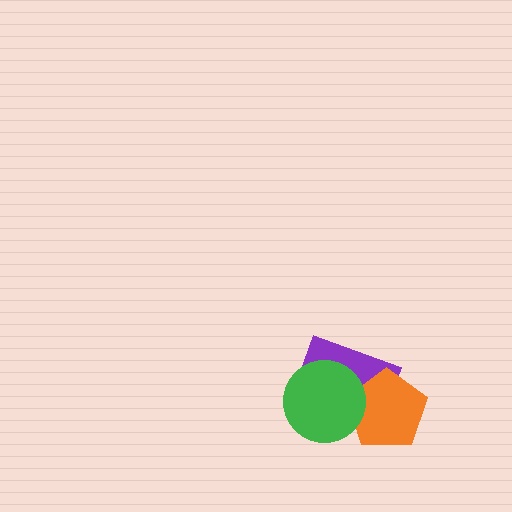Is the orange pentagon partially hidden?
Yes, it is partially covered by another shape.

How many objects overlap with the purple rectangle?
2 objects overlap with the purple rectangle.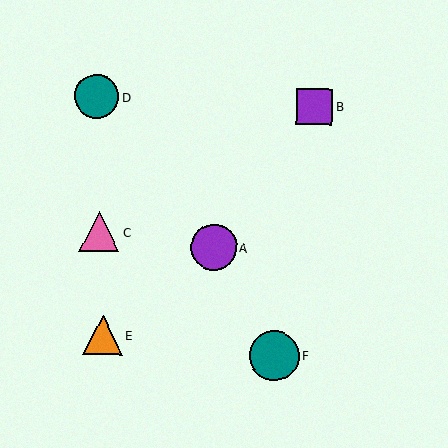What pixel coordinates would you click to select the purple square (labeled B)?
Click at (314, 107) to select the purple square B.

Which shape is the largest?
The teal circle (labeled F) is the largest.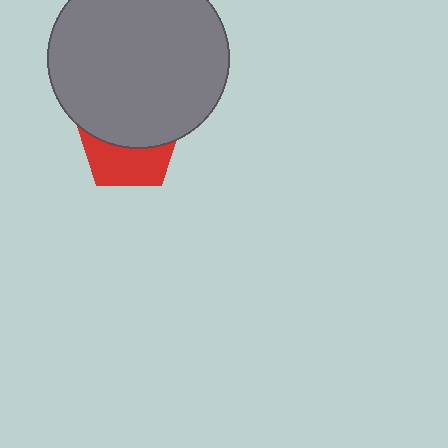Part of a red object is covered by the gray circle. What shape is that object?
It is a pentagon.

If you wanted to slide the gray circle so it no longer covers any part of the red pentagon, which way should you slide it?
Slide it up — that is the most direct way to separate the two shapes.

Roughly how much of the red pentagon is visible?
A small part of it is visible (roughly 45%).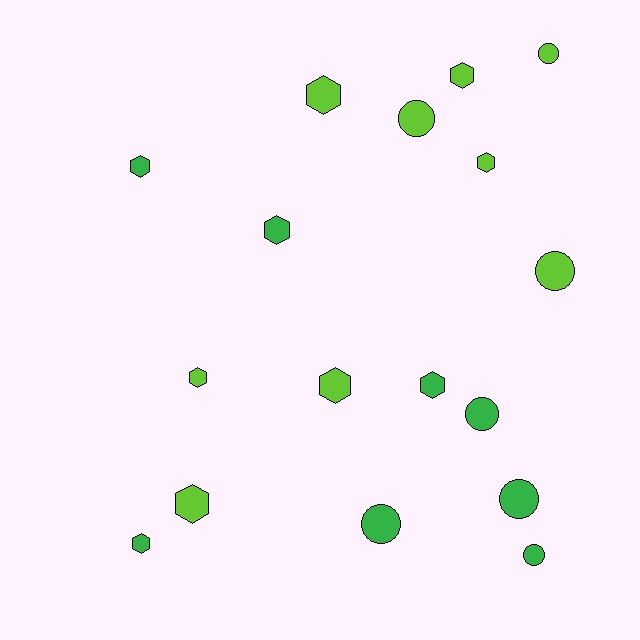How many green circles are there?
There are 4 green circles.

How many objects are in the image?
There are 17 objects.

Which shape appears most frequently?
Hexagon, with 10 objects.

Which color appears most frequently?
Lime, with 9 objects.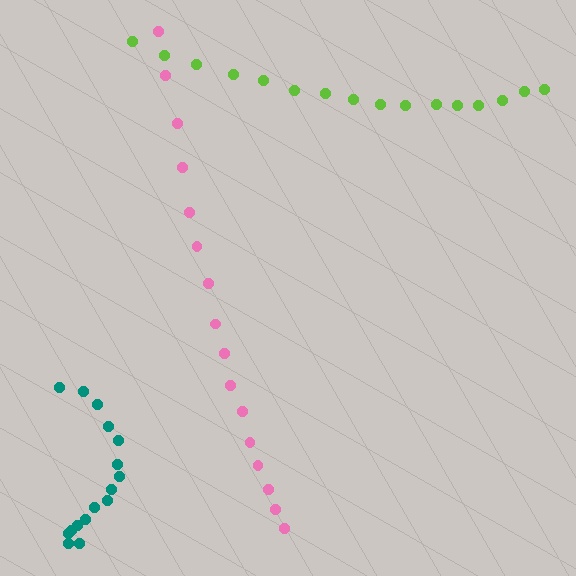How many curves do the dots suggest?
There are 3 distinct paths.